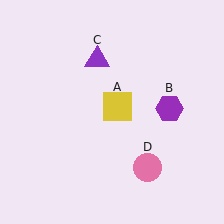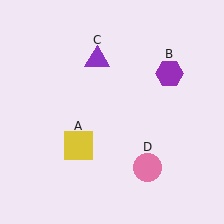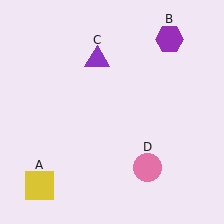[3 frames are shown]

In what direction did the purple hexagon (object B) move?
The purple hexagon (object B) moved up.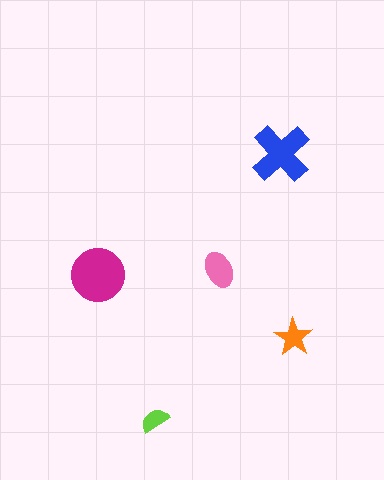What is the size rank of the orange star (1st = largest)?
4th.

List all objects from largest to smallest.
The magenta circle, the blue cross, the pink ellipse, the orange star, the lime semicircle.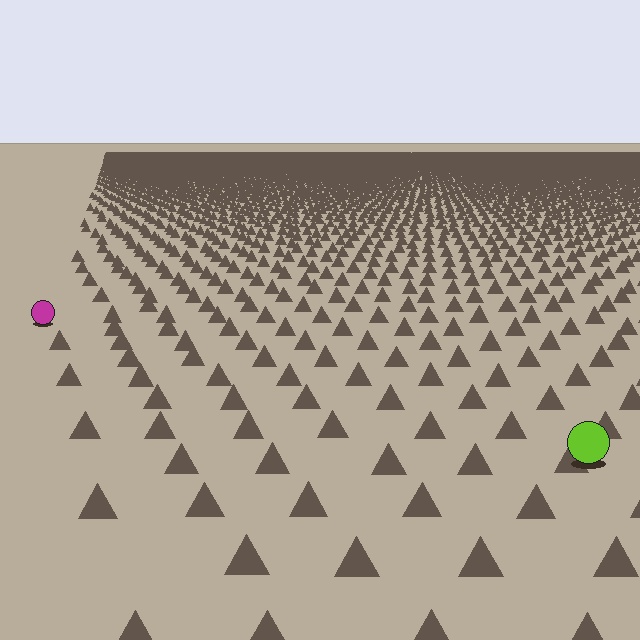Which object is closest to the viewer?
The lime circle is closest. The texture marks near it are larger and more spread out.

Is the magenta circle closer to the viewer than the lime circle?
No. The lime circle is closer — you can tell from the texture gradient: the ground texture is coarser near it.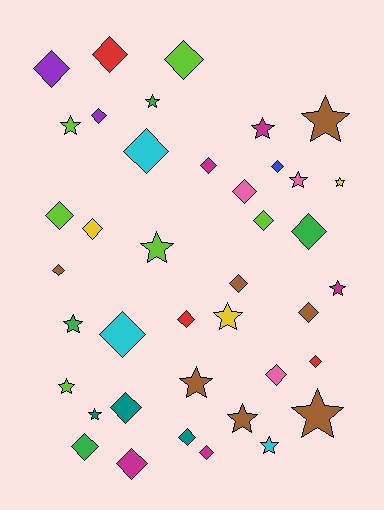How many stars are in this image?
There are 16 stars.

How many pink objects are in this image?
There are 3 pink objects.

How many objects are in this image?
There are 40 objects.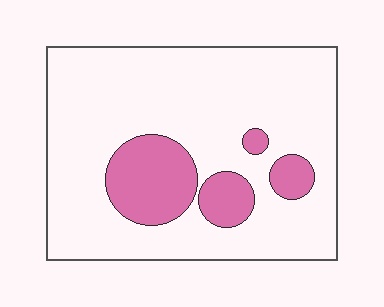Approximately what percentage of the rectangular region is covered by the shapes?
Approximately 20%.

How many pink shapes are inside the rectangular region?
4.